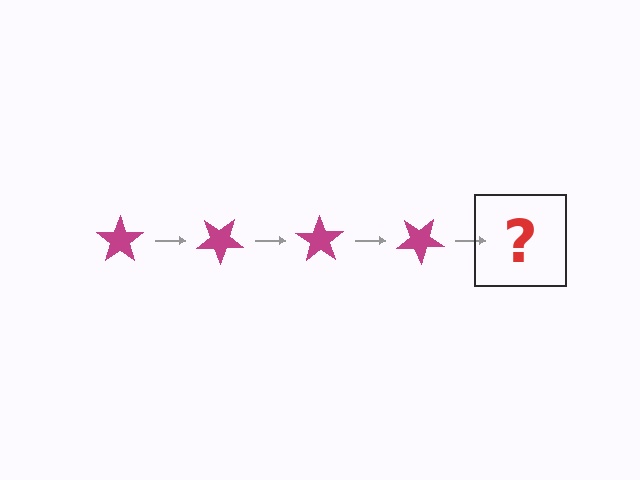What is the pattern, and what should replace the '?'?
The pattern is that the star rotates 35 degrees each step. The '?' should be a magenta star rotated 140 degrees.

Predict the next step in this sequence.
The next step is a magenta star rotated 140 degrees.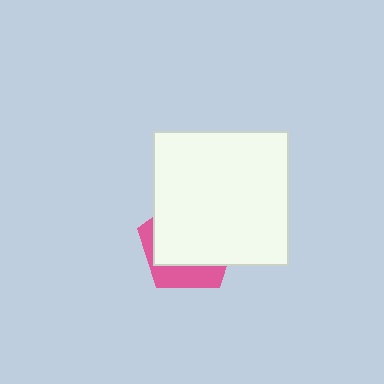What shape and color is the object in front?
The object in front is a white square.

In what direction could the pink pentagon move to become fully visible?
The pink pentagon could move toward the lower-left. That would shift it out from behind the white square entirely.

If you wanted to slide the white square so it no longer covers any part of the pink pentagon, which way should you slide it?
Slide it toward the upper-right — that is the most direct way to separate the two shapes.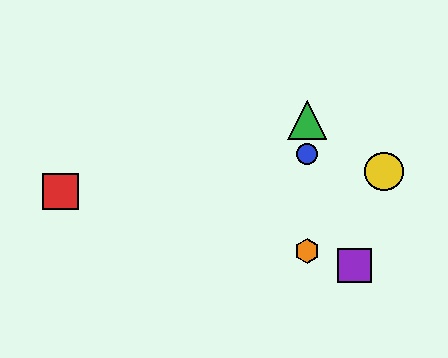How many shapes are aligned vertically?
3 shapes (the blue circle, the green triangle, the orange hexagon) are aligned vertically.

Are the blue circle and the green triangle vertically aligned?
Yes, both are at x≈307.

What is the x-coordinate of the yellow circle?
The yellow circle is at x≈384.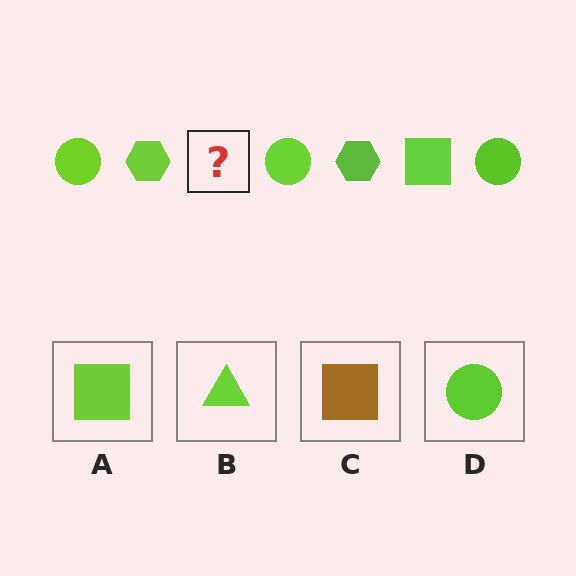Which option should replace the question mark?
Option A.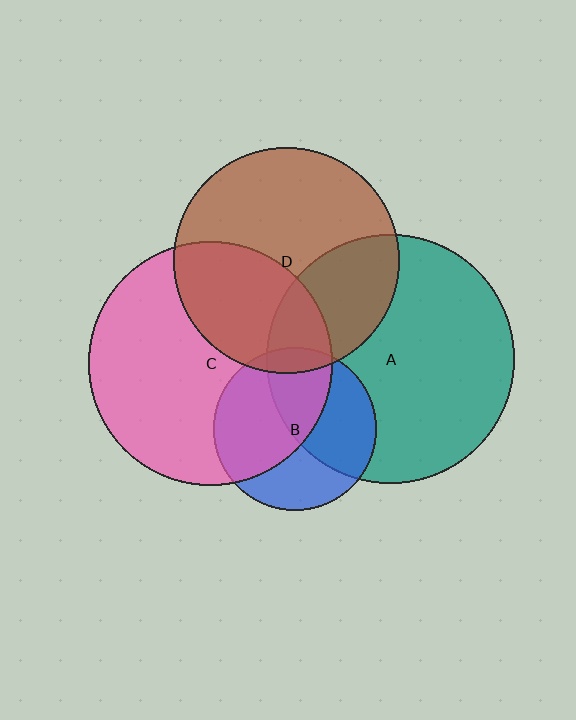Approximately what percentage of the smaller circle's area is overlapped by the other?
Approximately 55%.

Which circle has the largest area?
Circle A (teal).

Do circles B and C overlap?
Yes.